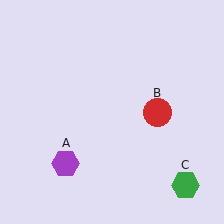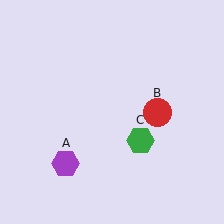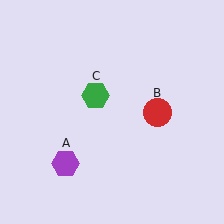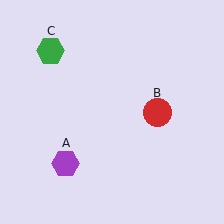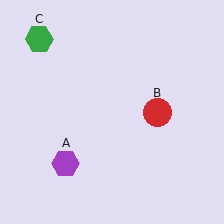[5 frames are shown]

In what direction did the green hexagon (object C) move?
The green hexagon (object C) moved up and to the left.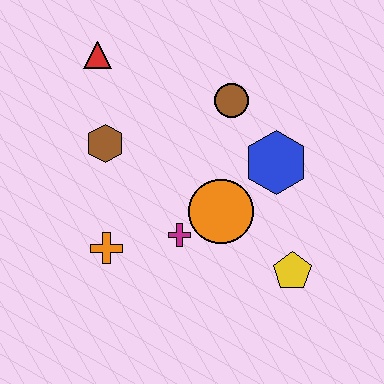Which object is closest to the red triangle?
The brown hexagon is closest to the red triangle.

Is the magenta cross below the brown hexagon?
Yes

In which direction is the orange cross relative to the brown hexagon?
The orange cross is below the brown hexagon.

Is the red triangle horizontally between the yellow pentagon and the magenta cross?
No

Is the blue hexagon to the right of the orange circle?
Yes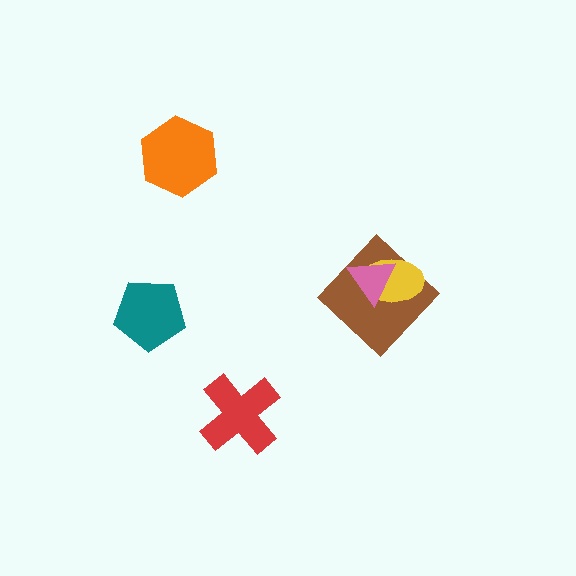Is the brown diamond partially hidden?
Yes, it is partially covered by another shape.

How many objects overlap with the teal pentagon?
0 objects overlap with the teal pentagon.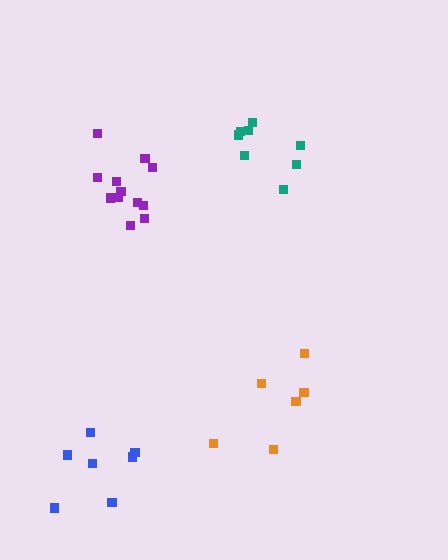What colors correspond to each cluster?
The clusters are colored: blue, teal, orange, purple.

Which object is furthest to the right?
The orange cluster is rightmost.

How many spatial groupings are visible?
There are 4 spatial groupings.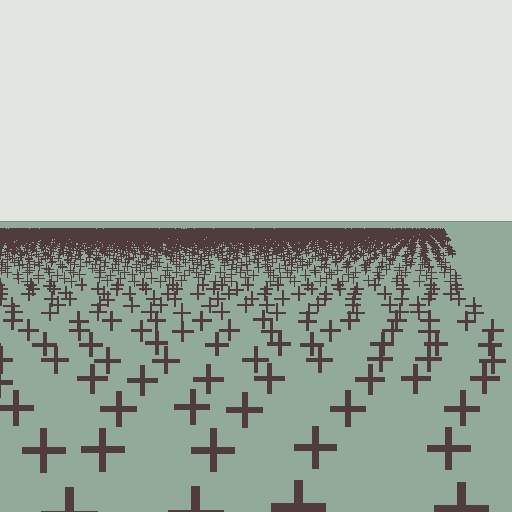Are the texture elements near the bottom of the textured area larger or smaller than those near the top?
Larger. Near the bottom, elements are closer to the viewer and appear at a bigger on-screen size.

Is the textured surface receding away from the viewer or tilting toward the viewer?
The surface is receding away from the viewer. Texture elements get smaller and denser toward the top.